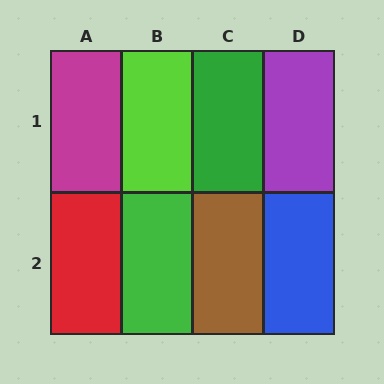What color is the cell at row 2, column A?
Red.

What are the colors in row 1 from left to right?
Magenta, lime, green, purple.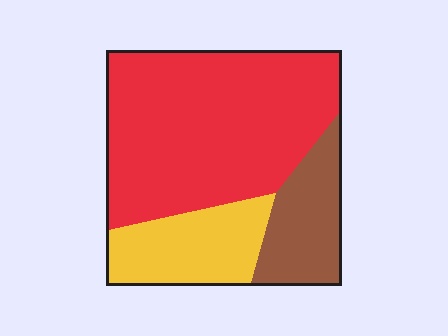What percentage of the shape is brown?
Brown covers 18% of the shape.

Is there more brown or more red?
Red.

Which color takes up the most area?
Red, at roughly 60%.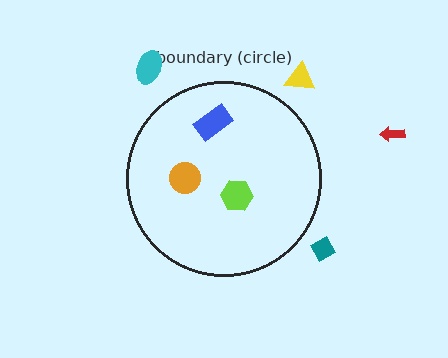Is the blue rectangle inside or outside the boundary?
Inside.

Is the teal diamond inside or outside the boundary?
Outside.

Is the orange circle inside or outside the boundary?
Inside.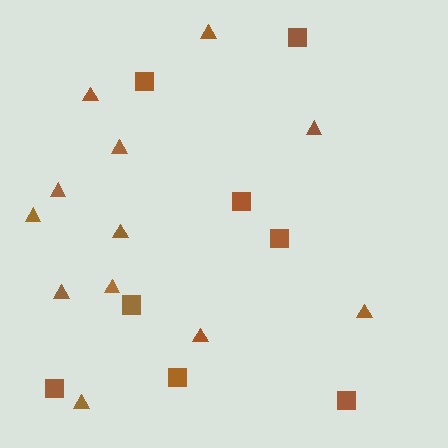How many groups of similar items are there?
There are 2 groups: one group of triangles (12) and one group of squares (8).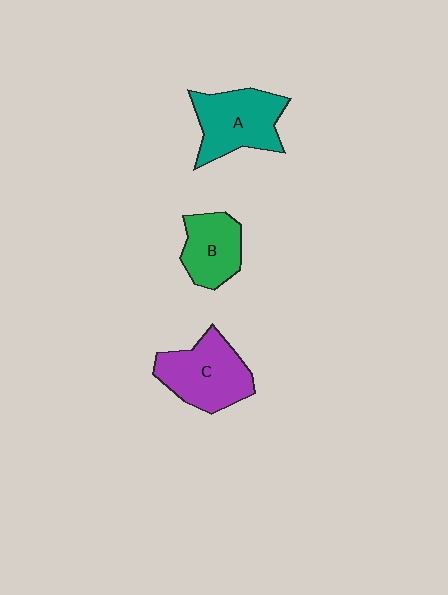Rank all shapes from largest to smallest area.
From largest to smallest: C (purple), A (teal), B (green).